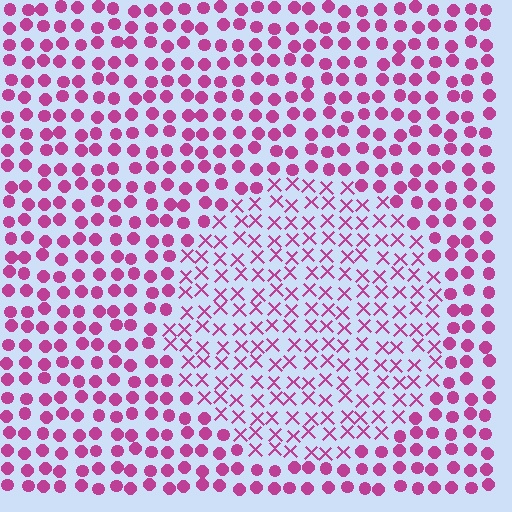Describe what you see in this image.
The image is filled with small magenta elements arranged in a uniform grid. A circle-shaped region contains X marks, while the surrounding area contains circles. The boundary is defined purely by the change in element shape.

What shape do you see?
I see a circle.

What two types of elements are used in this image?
The image uses X marks inside the circle region and circles outside it.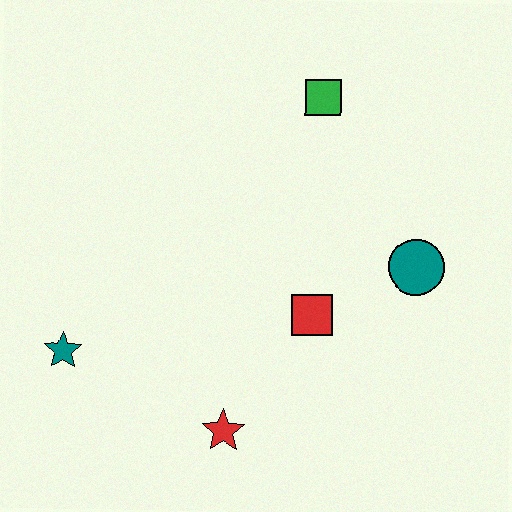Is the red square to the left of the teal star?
No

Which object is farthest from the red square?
The teal star is farthest from the red square.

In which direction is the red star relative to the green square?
The red star is below the green square.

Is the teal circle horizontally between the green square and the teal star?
No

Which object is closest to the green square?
The teal circle is closest to the green square.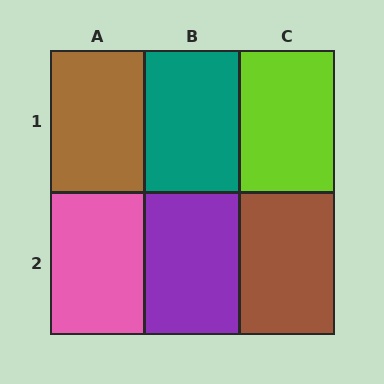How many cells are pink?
1 cell is pink.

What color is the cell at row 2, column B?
Purple.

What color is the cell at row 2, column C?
Brown.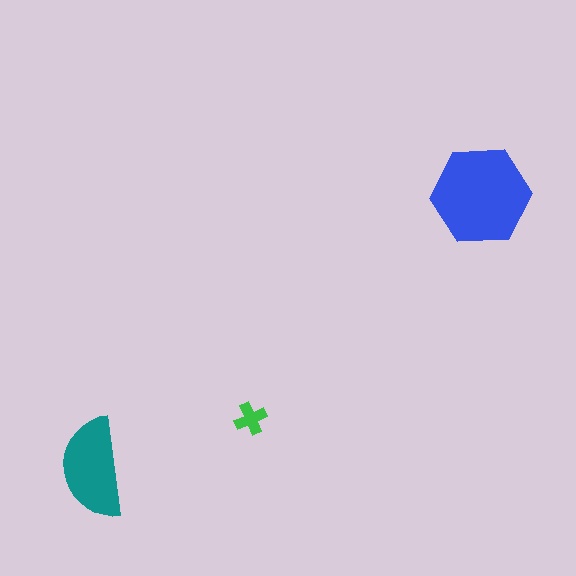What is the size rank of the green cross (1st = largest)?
3rd.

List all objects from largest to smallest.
The blue hexagon, the teal semicircle, the green cross.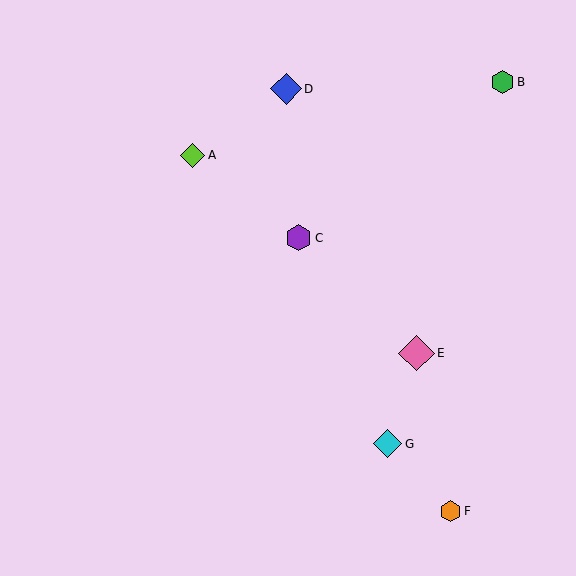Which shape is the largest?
The pink diamond (labeled E) is the largest.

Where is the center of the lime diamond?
The center of the lime diamond is at (193, 155).